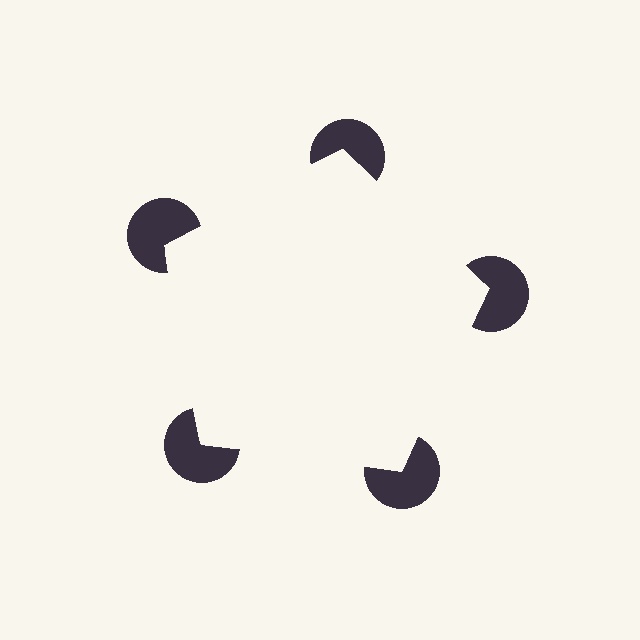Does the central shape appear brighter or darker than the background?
It typically appears slightly brighter than the background, even though no actual brightness change is drawn.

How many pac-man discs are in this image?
There are 5 — one at each vertex of the illusory pentagon.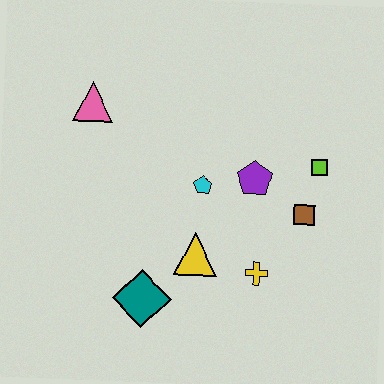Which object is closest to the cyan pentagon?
The purple pentagon is closest to the cyan pentagon.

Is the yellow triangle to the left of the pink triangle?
No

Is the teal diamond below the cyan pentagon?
Yes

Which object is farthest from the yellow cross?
The pink triangle is farthest from the yellow cross.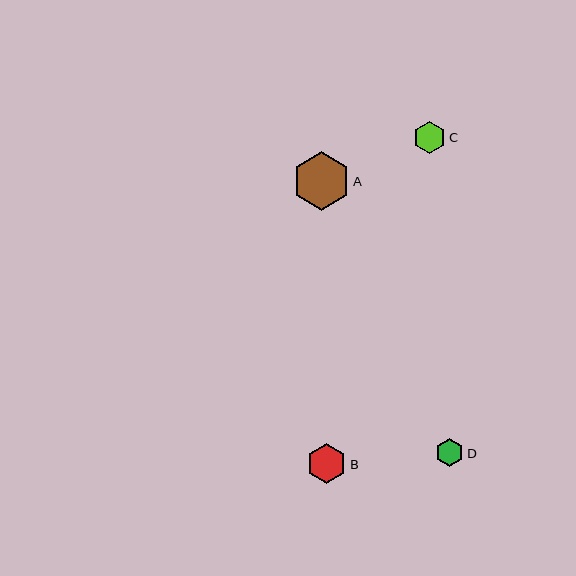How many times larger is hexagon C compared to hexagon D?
Hexagon C is approximately 1.1 times the size of hexagon D.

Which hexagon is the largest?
Hexagon A is the largest with a size of approximately 58 pixels.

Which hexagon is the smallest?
Hexagon D is the smallest with a size of approximately 29 pixels.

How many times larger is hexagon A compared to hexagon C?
Hexagon A is approximately 1.8 times the size of hexagon C.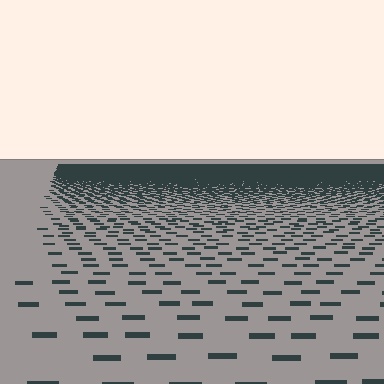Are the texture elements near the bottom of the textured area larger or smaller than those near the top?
Larger. Near the bottom, elements are closer to the viewer and appear at a bigger on-screen size.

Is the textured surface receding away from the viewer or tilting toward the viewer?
The surface is receding away from the viewer. Texture elements get smaller and denser toward the top.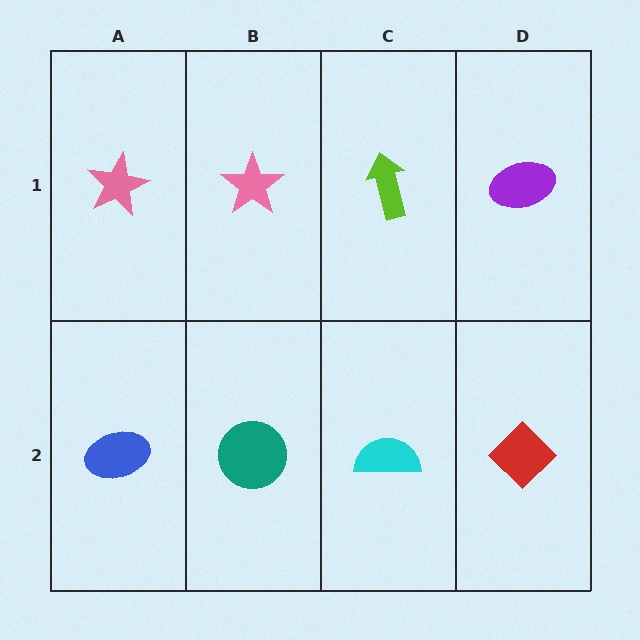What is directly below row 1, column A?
A blue ellipse.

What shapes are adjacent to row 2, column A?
A pink star (row 1, column A), a teal circle (row 2, column B).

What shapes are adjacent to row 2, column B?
A pink star (row 1, column B), a blue ellipse (row 2, column A), a cyan semicircle (row 2, column C).